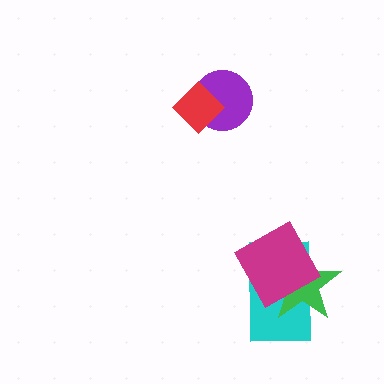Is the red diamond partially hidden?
No, no other shape covers it.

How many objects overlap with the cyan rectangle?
2 objects overlap with the cyan rectangle.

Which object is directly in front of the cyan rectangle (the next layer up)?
The green star is directly in front of the cyan rectangle.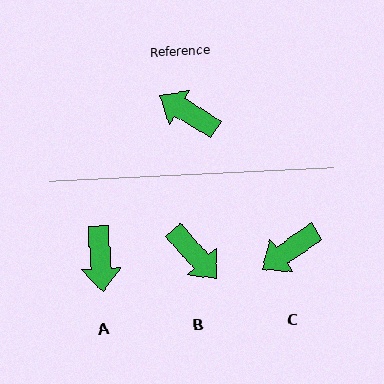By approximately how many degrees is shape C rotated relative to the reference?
Approximately 66 degrees counter-clockwise.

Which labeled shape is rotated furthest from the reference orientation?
B, about 163 degrees away.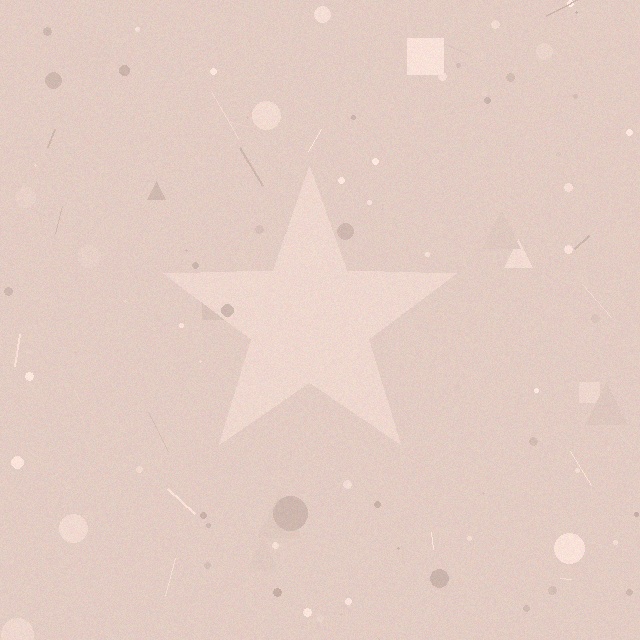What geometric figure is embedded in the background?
A star is embedded in the background.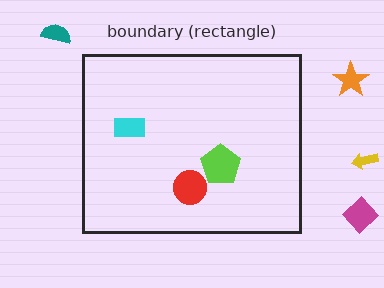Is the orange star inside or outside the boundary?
Outside.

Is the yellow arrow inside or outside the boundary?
Outside.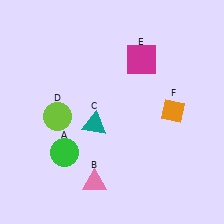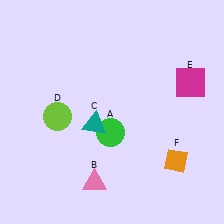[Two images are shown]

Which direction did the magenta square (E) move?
The magenta square (E) moved right.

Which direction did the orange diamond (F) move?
The orange diamond (F) moved down.